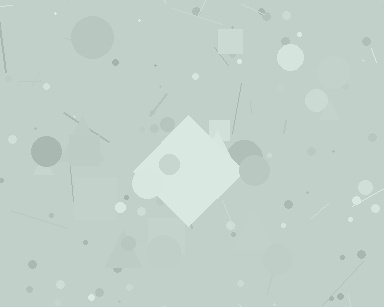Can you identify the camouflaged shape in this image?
The camouflaged shape is a diamond.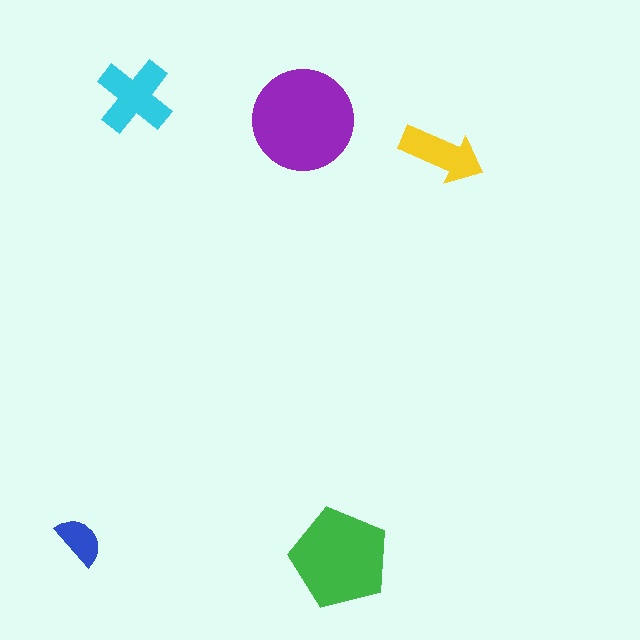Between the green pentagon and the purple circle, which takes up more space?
The purple circle.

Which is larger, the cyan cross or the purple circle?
The purple circle.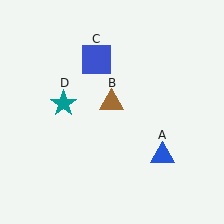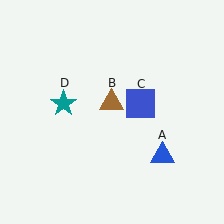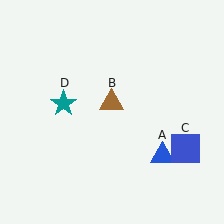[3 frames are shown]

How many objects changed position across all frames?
1 object changed position: blue square (object C).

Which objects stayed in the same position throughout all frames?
Blue triangle (object A) and brown triangle (object B) and teal star (object D) remained stationary.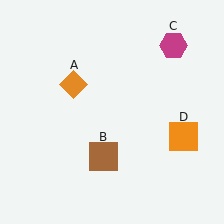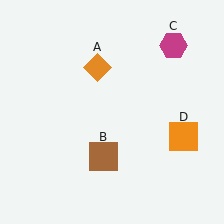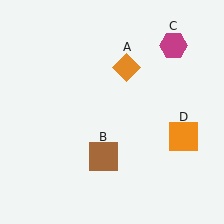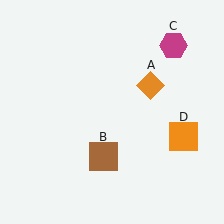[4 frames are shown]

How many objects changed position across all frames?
1 object changed position: orange diamond (object A).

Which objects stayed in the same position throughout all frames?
Brown square (object B) and magenta hexagon (object C) and orange square (object D) remained stationary.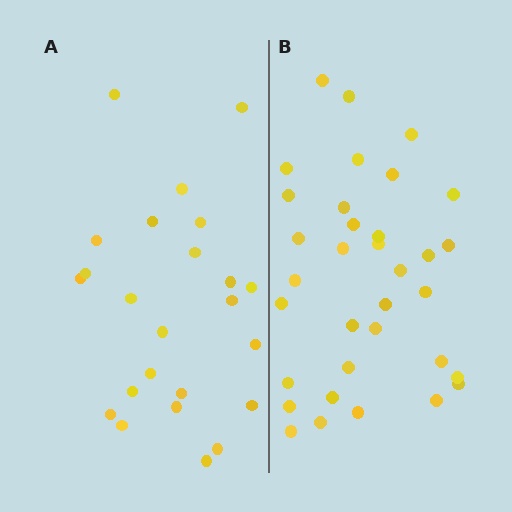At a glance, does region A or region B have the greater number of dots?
Region B (the right region) has more dots.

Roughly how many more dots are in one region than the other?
Region B has roughly 10 or so more dots than region A.